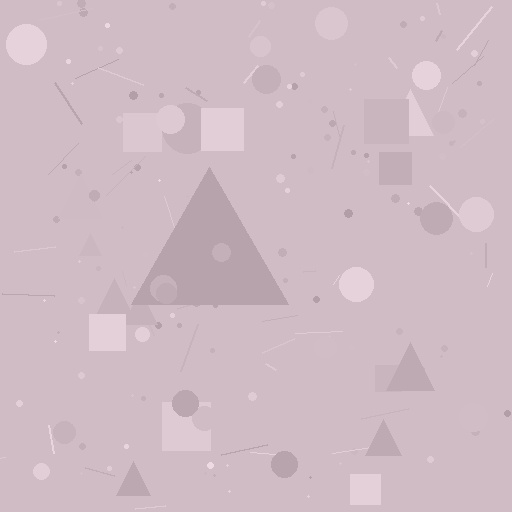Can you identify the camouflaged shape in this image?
The camouflaged shape is a triangle.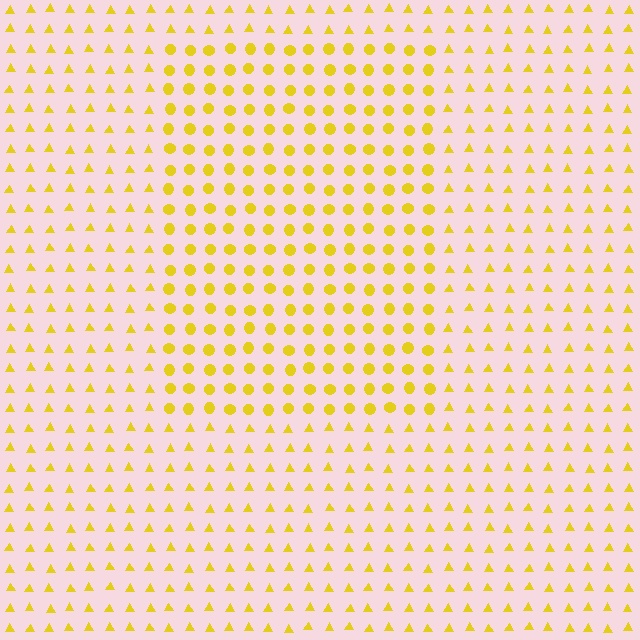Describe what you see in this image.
The image is filled with small yellow elements arranged in a uniform grid. A rectangle-shaped region contains circles, while the surrounding area contains triangles. The boundary is defined purely by the change in element shape.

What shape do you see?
I see a rectangle.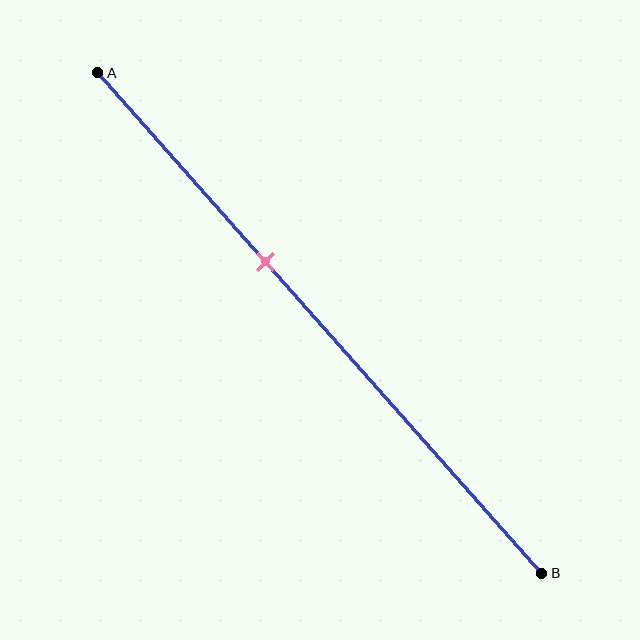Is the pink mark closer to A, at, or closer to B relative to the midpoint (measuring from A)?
The pink mark is closer to point A than the midpoint of segment AB.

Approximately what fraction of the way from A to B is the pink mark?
The pink mark is approximately 40% of the way from A to B.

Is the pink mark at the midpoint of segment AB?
No, the mark is at about 40% from A, not at the 50% midpoint.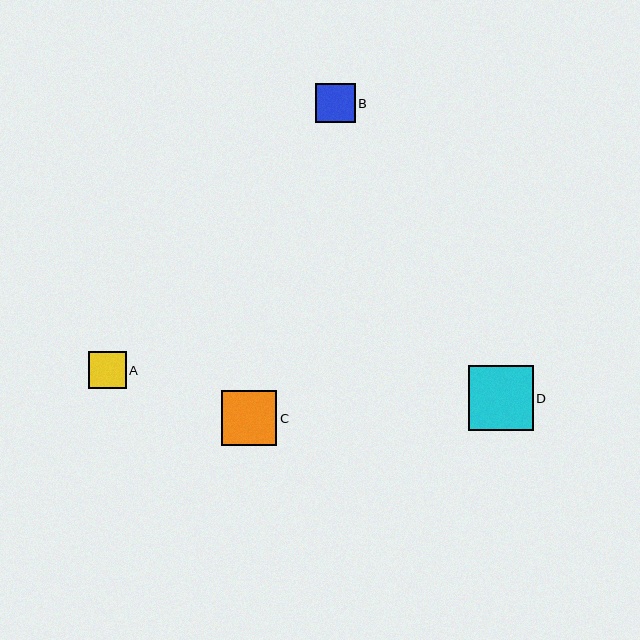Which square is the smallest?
Square A is the smallest with a size of approximately 37 pixels.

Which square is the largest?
Square D is the largest with a size of approximately 65 pixels.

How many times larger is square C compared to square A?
Square C is approximately 1.5 times the size of square A.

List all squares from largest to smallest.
From largest to smallest: D, C, B, A.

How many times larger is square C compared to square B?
Square C is approximately 1.4 times the size of square B.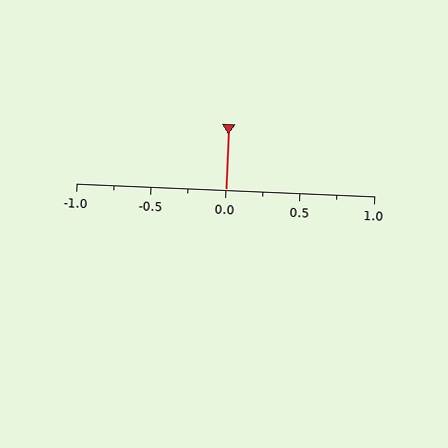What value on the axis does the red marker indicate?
The marker indicates approximately 0.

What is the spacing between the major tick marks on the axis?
The major ticks are spaced 0.5 apart.